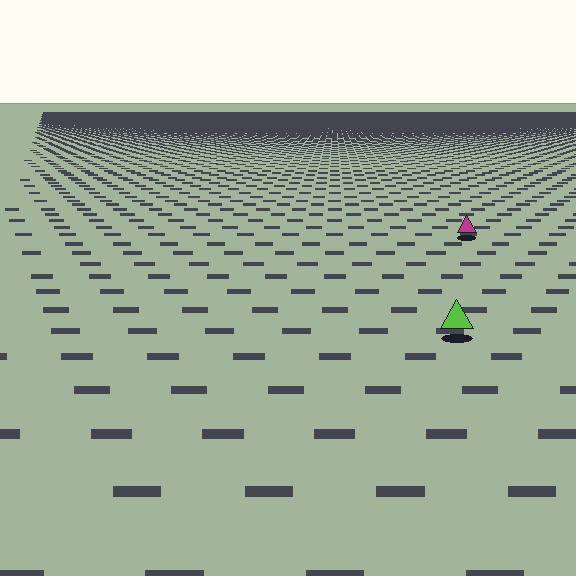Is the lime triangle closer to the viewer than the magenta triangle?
Yes. The lime triangle is closer — you can tell from the texture gradient: the ground texture is coarser near it.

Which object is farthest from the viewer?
The magenta triangle is farthest from the viewer. It appears smaller and the ground texture around it is denser.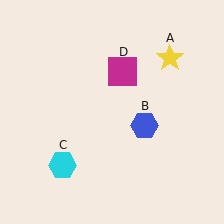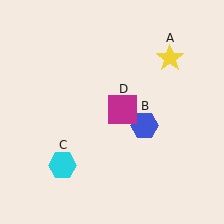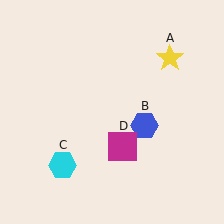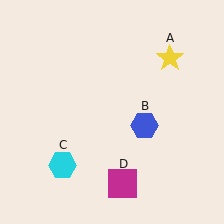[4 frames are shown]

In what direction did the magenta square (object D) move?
The magenta square (object D) moved down.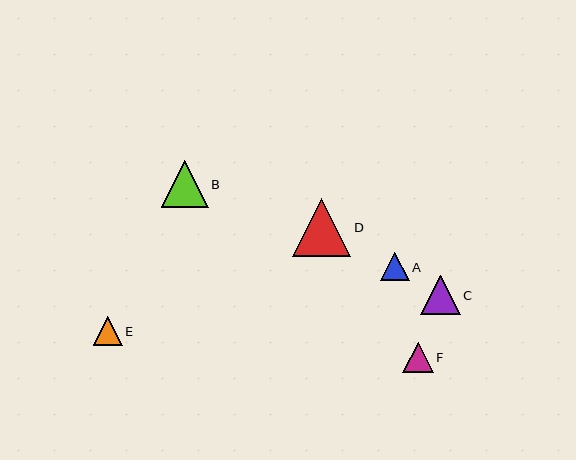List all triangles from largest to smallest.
From largest to smallest: D, B, C, F, E, A.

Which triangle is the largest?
Triangle D is the largest with a size of approximately 59 pixels.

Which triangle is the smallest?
Triangle A is the smallest with a size of approximately 28 pixels.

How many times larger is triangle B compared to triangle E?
Triangle B is approximately 1.6 times the size of triangle E.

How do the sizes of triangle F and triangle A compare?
Triangle F and triangle A are approximately the same size.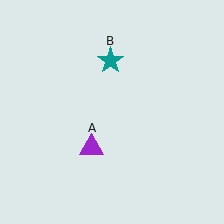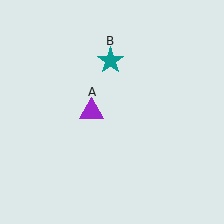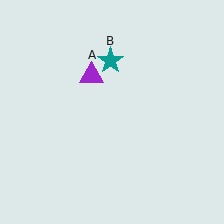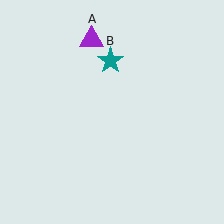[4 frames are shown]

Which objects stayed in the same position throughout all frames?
Teal star (object B) remained stationary.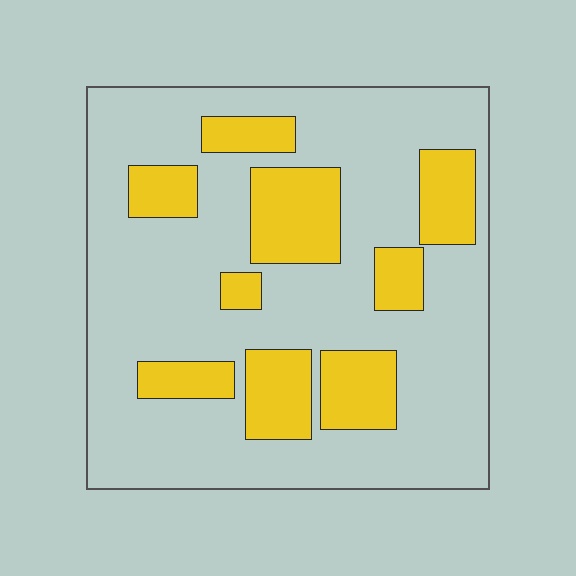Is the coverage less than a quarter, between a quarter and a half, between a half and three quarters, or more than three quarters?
Between a quarter and a half.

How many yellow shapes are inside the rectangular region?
9.